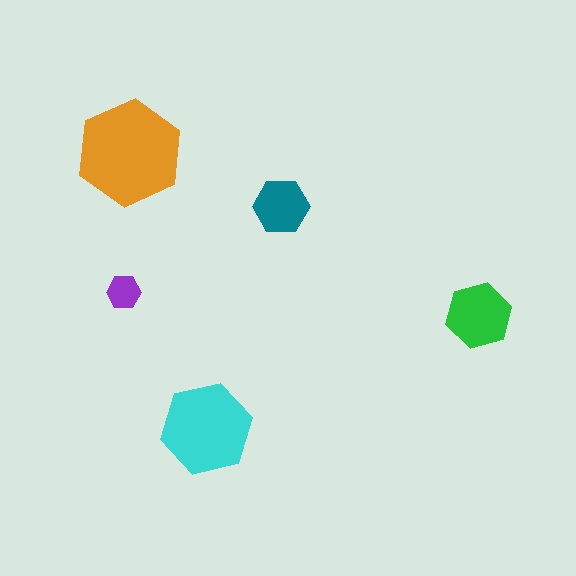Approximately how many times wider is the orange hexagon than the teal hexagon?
About 2 times wider.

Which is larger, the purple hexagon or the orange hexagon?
The orange one.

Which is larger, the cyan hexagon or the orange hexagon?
The orange one.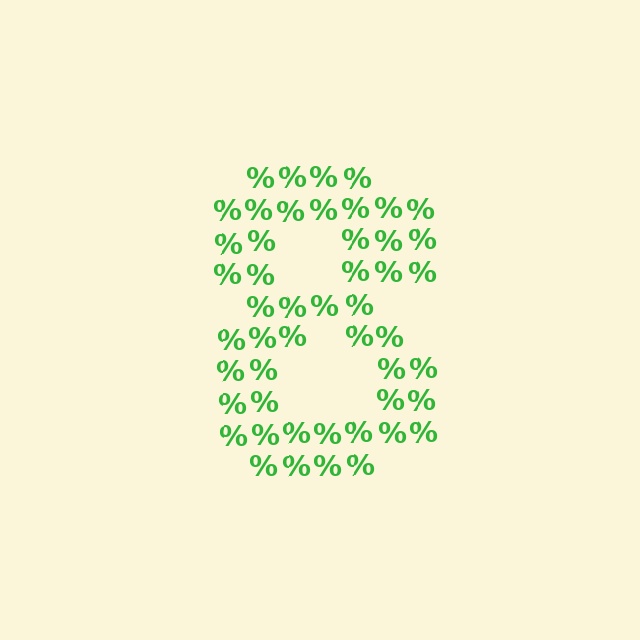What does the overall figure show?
The overall figure shows the digit 8.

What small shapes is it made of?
It is made of small percent signs.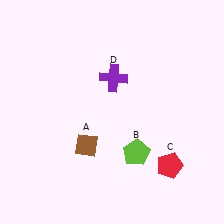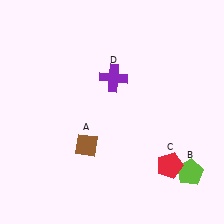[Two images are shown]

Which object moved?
The lime pentagon (B) moved right.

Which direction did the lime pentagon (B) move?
The lime pentagon (B) moved right.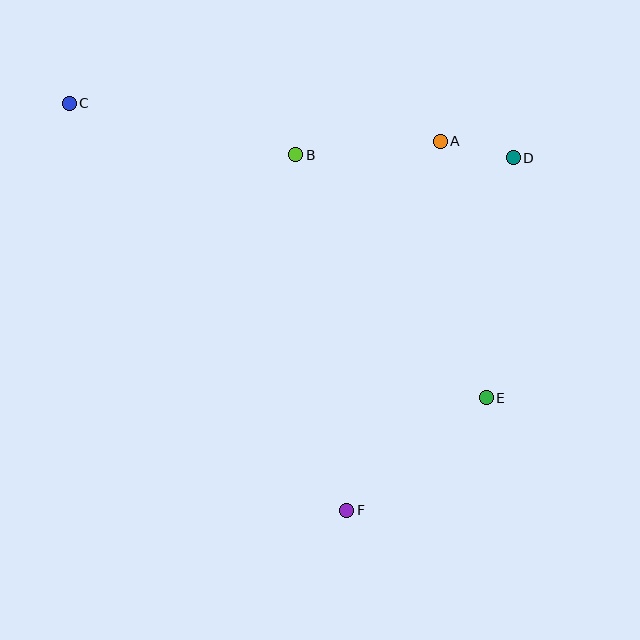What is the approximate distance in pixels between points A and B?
The distance between A and B is approximately 145 pixels.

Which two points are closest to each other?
Points A and D are closest to each other.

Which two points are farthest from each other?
Points C and E are farthest from each other.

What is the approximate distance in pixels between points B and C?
The distance between B and C is approximately 233 pixels.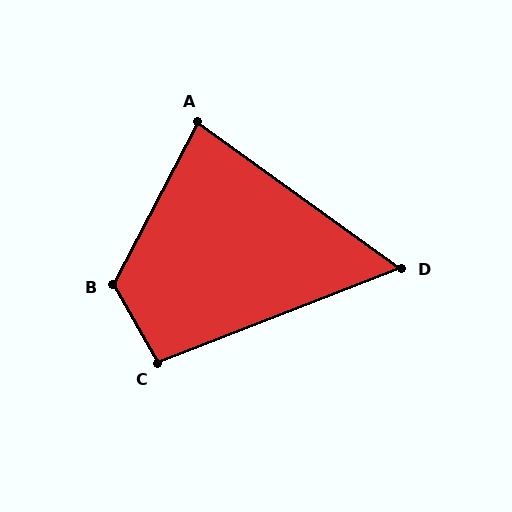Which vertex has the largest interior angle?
B, at approximately 123 degrees.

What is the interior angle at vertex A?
Approximately 82 degrees (acute).